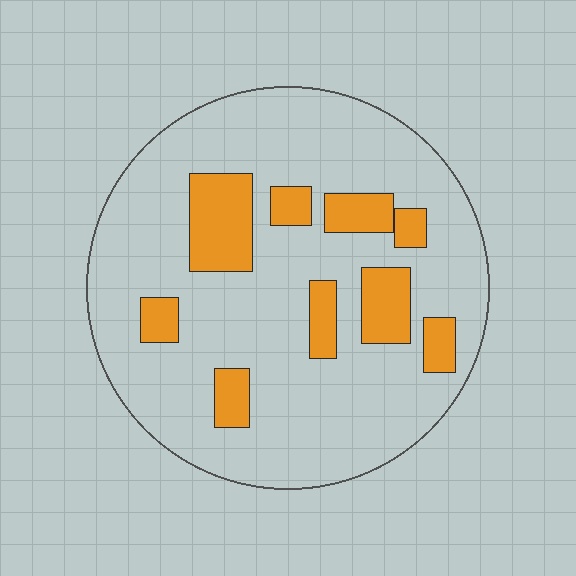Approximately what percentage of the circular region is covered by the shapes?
Approximately 20%.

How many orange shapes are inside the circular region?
9.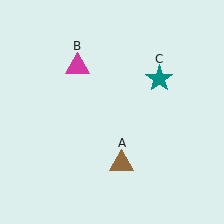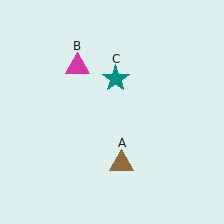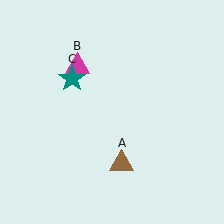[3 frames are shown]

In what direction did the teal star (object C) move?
The teal star (object C) moved left.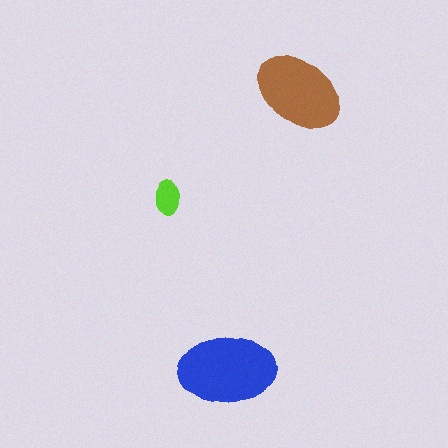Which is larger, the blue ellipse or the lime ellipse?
The blue one.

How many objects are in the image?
There are 3 objects in the image.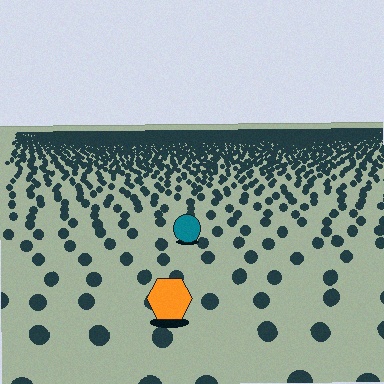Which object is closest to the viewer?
The orange hexagon is closest. The texture marks near it are larger and more spread out.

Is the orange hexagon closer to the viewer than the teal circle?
Yes. The orange hexagon is closer — you can tell from the texture gradient: the ground texture is coarser near it.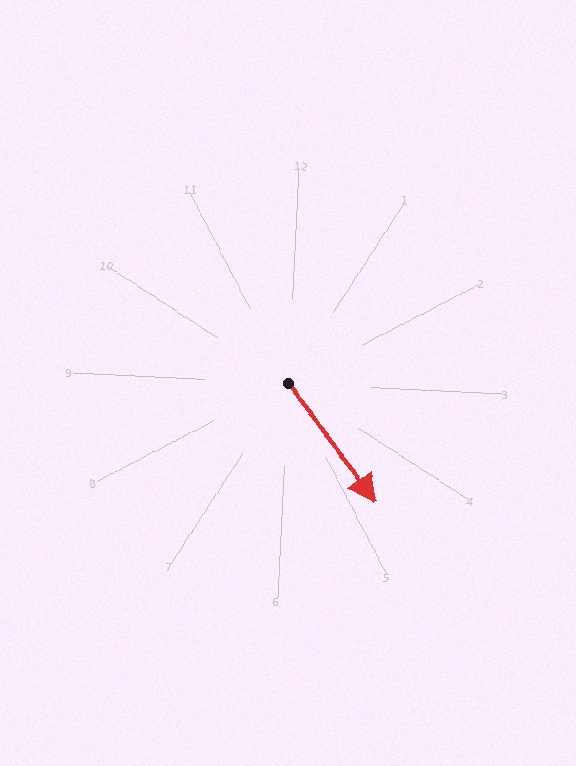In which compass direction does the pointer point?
Southeast.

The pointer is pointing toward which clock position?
Roughly 5 o'clock.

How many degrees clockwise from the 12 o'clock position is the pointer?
Approximately 141 degrees.